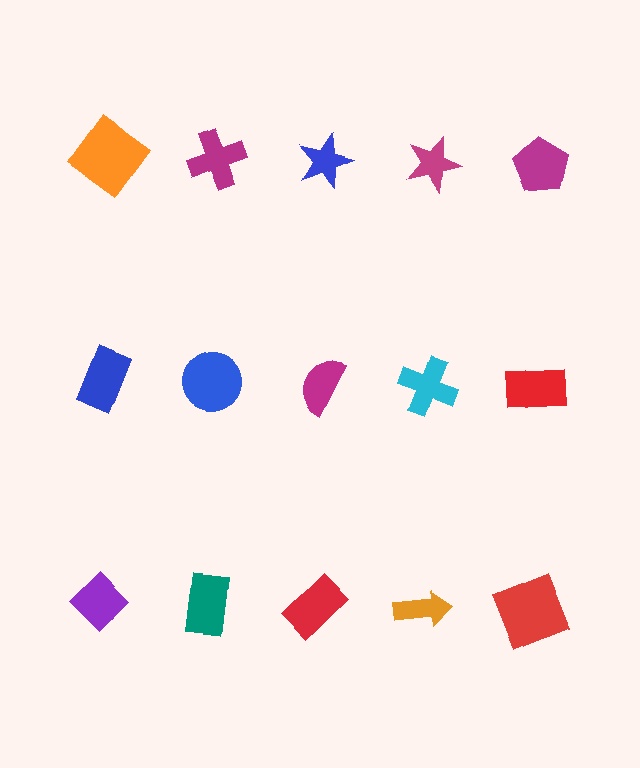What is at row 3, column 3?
A red rectangle.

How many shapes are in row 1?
5 shapes.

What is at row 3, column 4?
An orange arrow.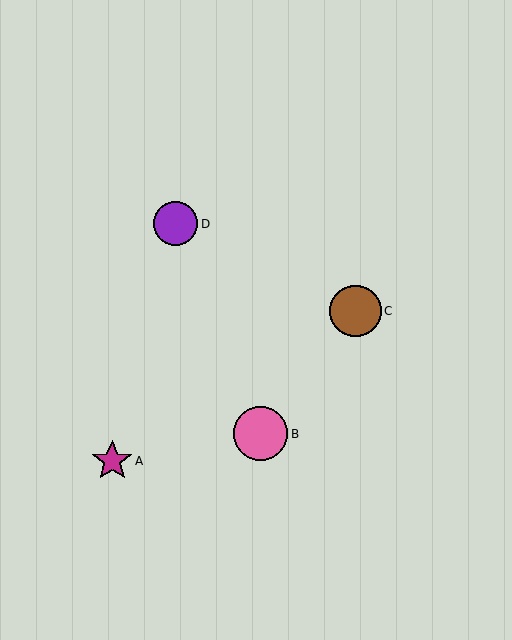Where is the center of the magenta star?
The center of the magenta star is at (112, 461).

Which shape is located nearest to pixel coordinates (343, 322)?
The brown circle (labeled C) at (356, 311) is nearest to that location.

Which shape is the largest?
The pink circle (labeled B) is the largest.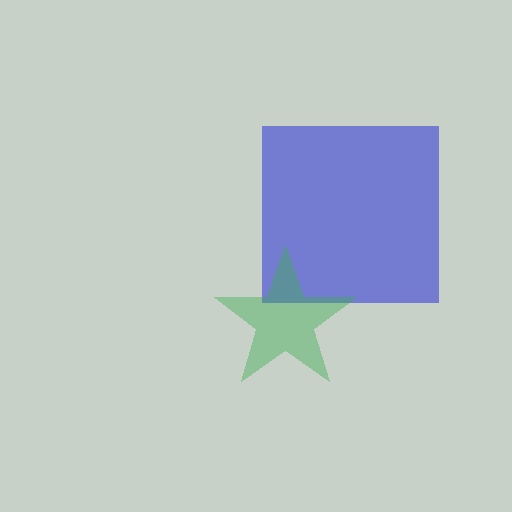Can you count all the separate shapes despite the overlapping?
Yes, there are 2 separate shapes.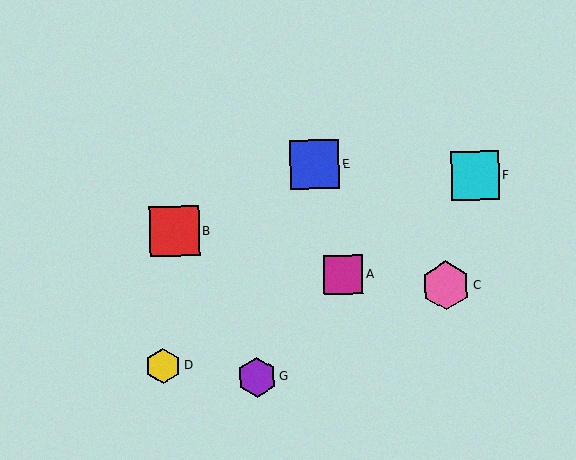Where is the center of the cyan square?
The center of the cyan square is at (475, 176).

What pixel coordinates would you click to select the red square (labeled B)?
Click at (174, 232) to select the red square B.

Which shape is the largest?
The red square (labeled B) is the largest.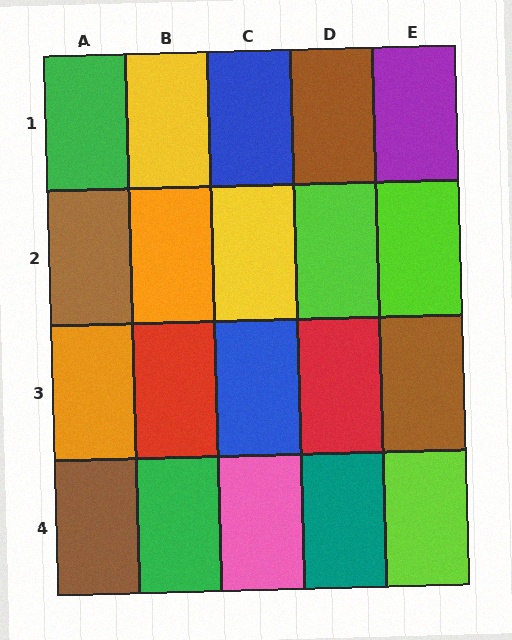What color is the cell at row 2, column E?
Lime.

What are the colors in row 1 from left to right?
Green, yellow, blue, brown, purple.